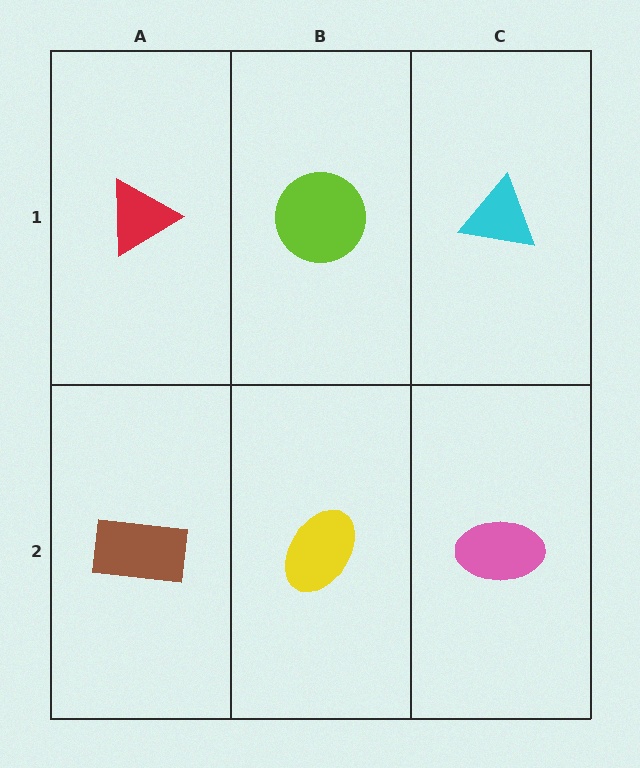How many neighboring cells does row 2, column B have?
3.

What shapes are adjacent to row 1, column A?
A brown rectangle (row 2, column A), a lime circle (row 1, column B).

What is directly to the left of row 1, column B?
A red triangle.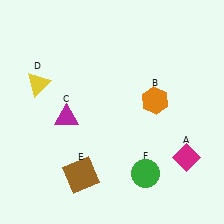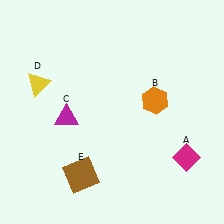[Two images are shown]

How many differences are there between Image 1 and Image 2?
There is 1 difference between the two images.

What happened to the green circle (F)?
The green circle (F) was removed in Image 2. It was in the bottom-right area of Image 1.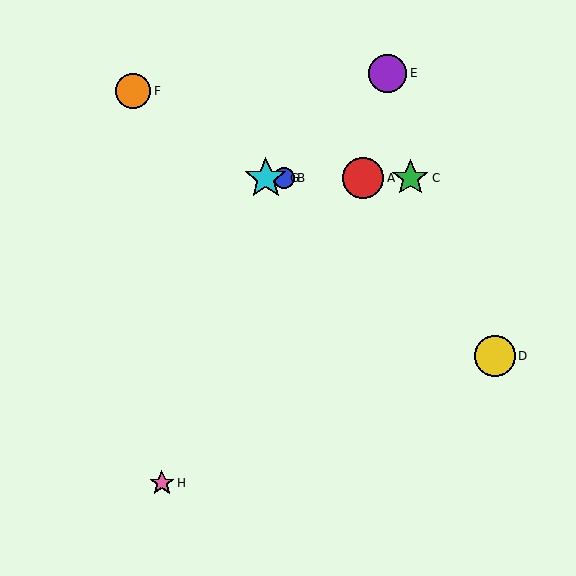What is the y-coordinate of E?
Object E is at y≈73.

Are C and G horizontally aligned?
Yes, both are at y≈178.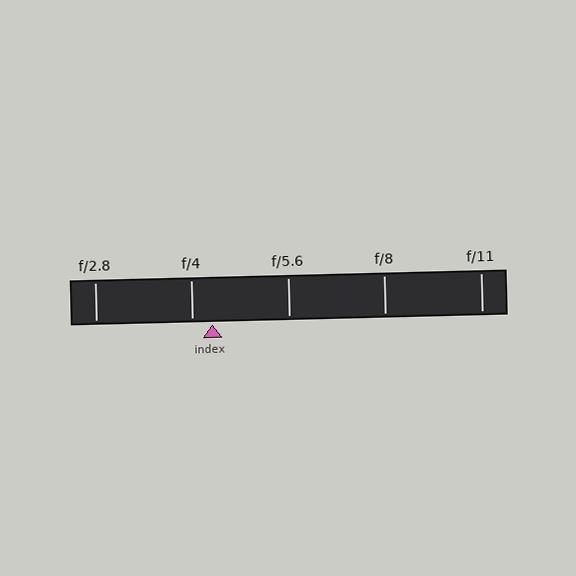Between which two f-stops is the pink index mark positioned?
The index mark is between f/4 and f/5.6.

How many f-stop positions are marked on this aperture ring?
There are 5 f-stop positions marked.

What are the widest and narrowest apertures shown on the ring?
The widest aperture shown is f/2.8 and the narrowest is f/11.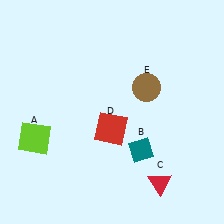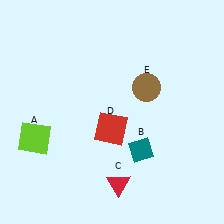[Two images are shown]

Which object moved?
The red triangle (C) moved left.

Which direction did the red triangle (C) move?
The red triangle (C) moved left.